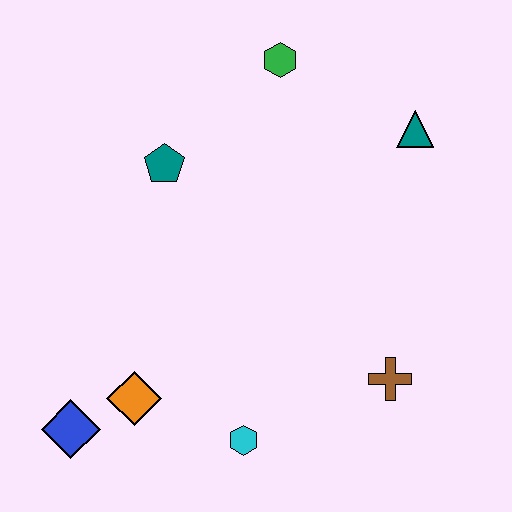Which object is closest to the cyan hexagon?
The orange diamond is closest to the cyan hexagon.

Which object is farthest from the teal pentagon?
The brown cross is farthest from the teal pentagon.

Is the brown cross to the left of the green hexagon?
No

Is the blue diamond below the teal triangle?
Yes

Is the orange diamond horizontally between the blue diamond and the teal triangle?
Yes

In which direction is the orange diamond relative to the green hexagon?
The orange diamond is below the green hexagon.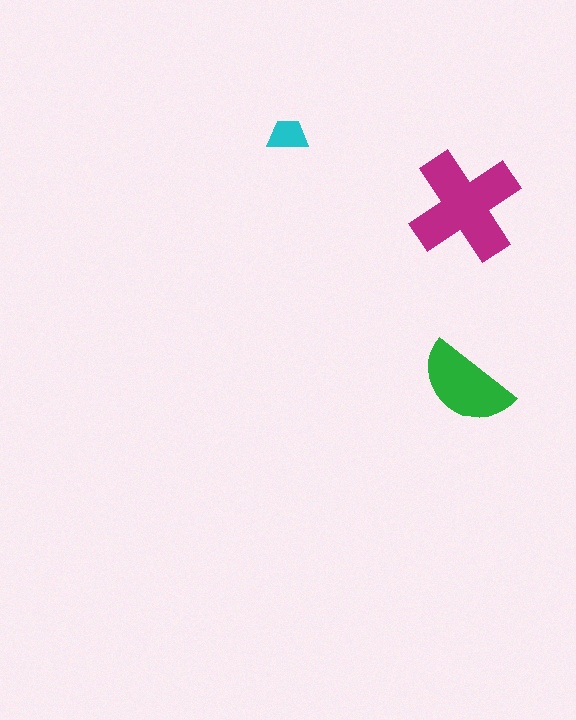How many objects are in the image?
There are 3 objects in the image.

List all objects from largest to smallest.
The magenta cross, the green semicircle, the cyan trapezoid.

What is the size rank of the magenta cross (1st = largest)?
1st.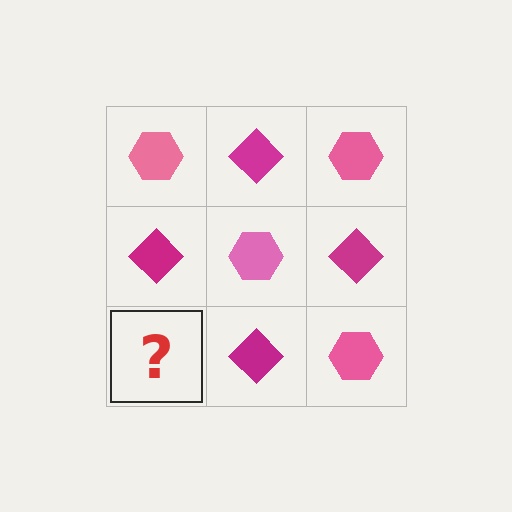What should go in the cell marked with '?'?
The missing cell should contain a pink hexagon.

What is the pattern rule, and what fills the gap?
The rule is that it alternates pink hexagon and magenta diamond in a checkerboard pattern. The gap should be filled with a pink hexagon.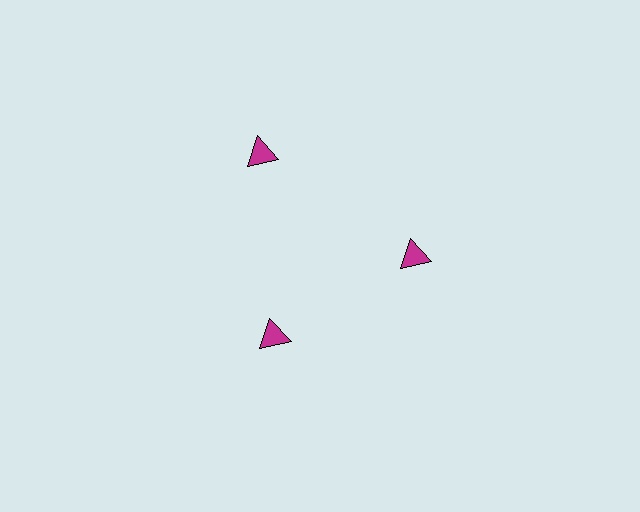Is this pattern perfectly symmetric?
No. The 3 magenta triangles are arranged in a ring, but one element near the 11 o'clock position is pushed outward from the center, breaking the 3-fold rotational symmetry.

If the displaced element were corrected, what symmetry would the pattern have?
It would have 3-fold rotational symmetry — the pattern would map onto itself every 120 degrees.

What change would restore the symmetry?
The symmetry would be restored by moving it inward, back onto the ring so that all 3 triangles sit at equal angles and equal distance from the center.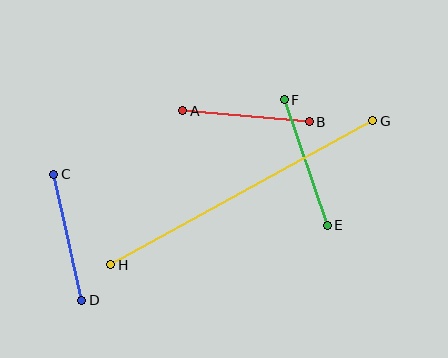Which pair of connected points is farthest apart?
Points G and H are farthest apart.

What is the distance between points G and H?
The distance is approximately 299 pixels.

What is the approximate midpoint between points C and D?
The midpoint is at approximately (67, 237) pixels.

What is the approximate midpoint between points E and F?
The midpoint is at approximately (306, 163) pixels.